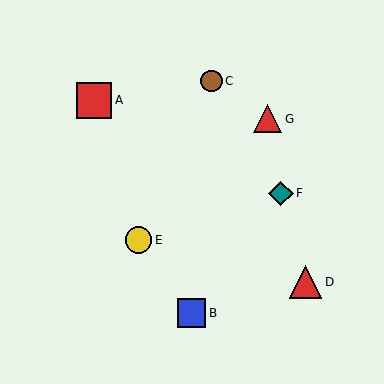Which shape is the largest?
The red square (labeled A) is the largest.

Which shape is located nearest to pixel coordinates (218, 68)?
The brown circle (labeled C) at (211, 81) is nearest to that location.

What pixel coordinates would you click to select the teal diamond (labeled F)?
Click at (281, 193) to select the teal diamond F.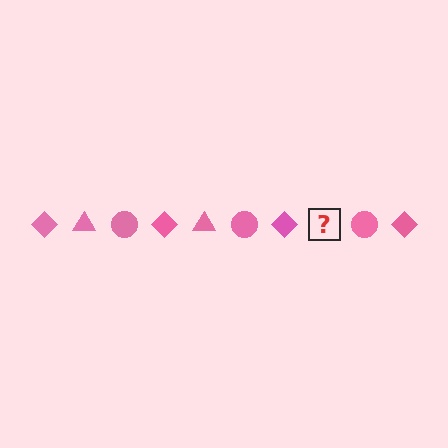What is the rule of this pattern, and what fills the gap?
The rule is that the pattern cycles through diamond, triangle, circle shapes in pink. The gap should be filled with a pink triangle.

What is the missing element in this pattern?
The missing element is a pink triangle.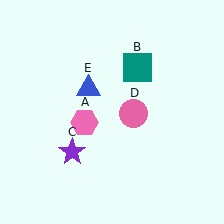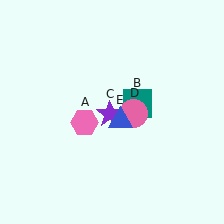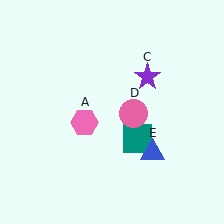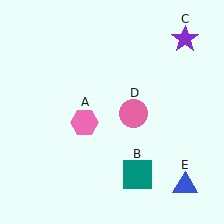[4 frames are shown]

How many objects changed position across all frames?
3 objects changed position: teal square (object B), purple star (object C), blue triangle (object E).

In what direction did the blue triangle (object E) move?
The blue triangle (object E) moved down and to the right.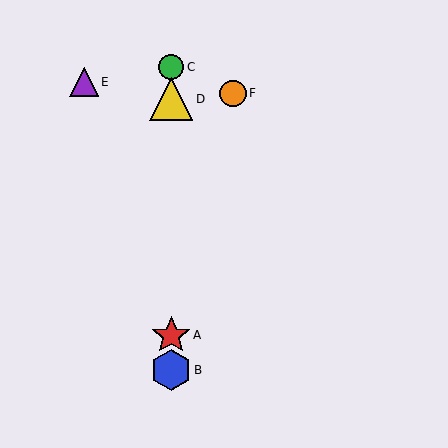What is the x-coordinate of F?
Object F is at x≈233.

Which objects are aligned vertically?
Objects A, B, C, D are aligned vertically.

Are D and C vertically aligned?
Yes, both are at x≈171.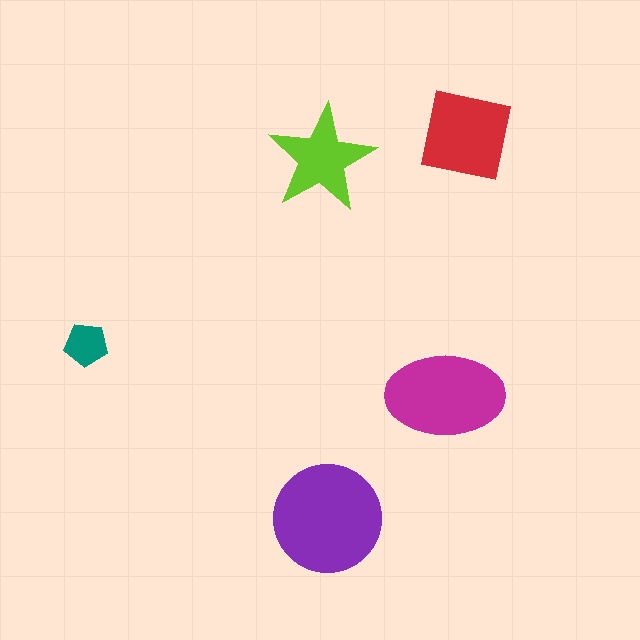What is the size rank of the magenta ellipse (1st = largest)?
2nd.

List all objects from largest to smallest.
The purple circle, the magenta ellipse, the red square, the lime star, the teal pentagon.